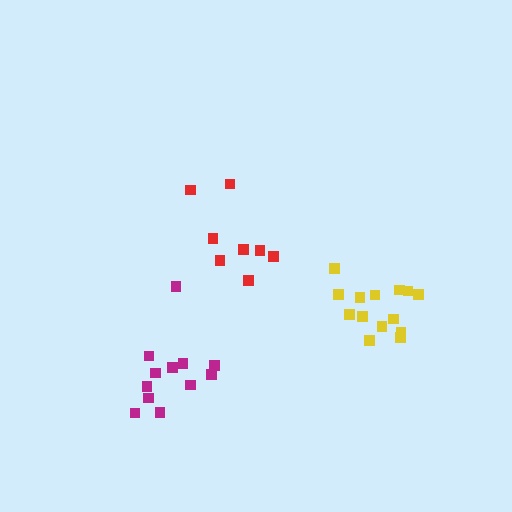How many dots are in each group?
Group 1: 14 dots, Group 2: 8 dots, Group 3: 12 dots (34 total).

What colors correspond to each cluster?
The clusters are colored: yellow, red, magenta.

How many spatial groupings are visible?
There are 3 spatial groupings.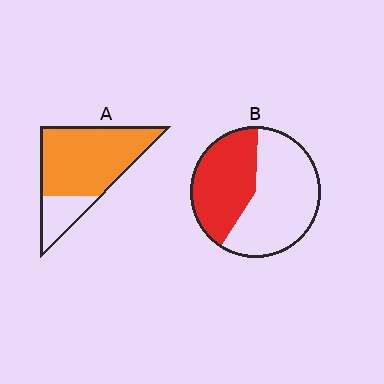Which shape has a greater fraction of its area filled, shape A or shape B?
Shape A.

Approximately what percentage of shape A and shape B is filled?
A is approximately 80% and B is approximately 40%.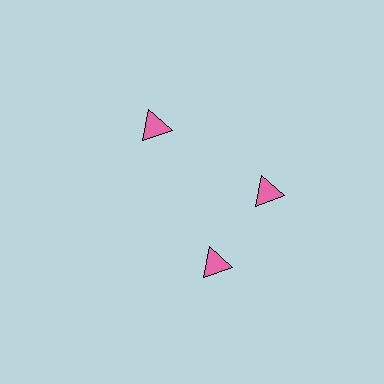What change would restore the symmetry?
The symmetry would be restored by rotating it back into even spacing with its neighbors so that all 3 triangles sit at equal angles and equal distance from the center.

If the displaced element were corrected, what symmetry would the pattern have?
It would have 3-fold rotational symmetry — the pattern would map onto itself every 120 degrees.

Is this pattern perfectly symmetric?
No. The 3 pink triangles are arranged in a ring, but one element near the 7 o'clock position is rotated out of alignment along the ring, breaking the 3-fold rotational symmetry.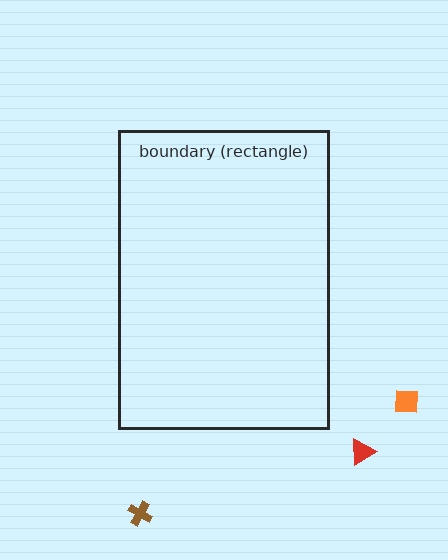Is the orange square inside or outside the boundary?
Outside.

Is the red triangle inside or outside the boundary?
Outside.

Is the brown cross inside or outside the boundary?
Outside.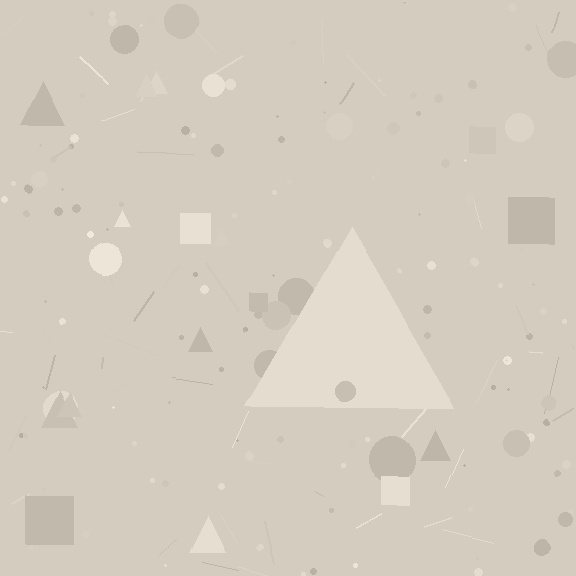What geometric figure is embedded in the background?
A triangle is embedded in the background.